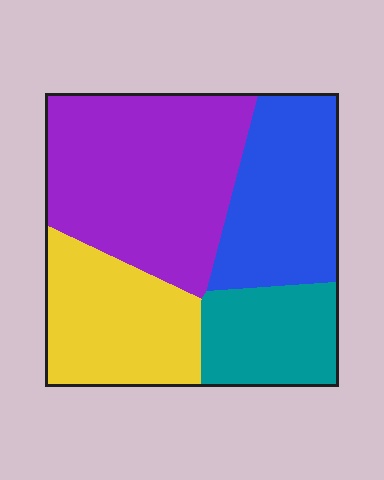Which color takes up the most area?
Purple, at roughly 40%.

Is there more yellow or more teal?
Yellow.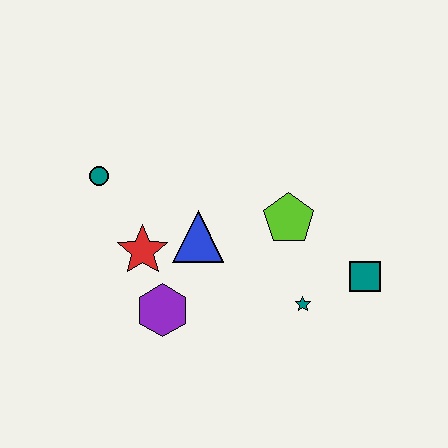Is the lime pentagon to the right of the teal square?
No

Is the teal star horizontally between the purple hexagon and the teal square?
Yes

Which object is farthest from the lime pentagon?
The teal circle is farthest from the lime pentagon.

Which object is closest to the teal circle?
The red star is closest to the teal circle.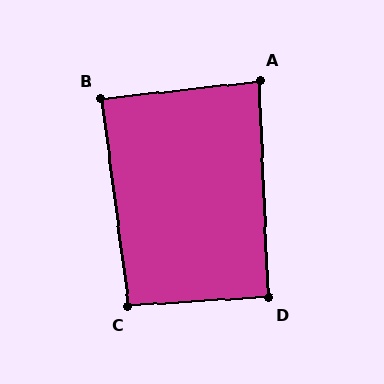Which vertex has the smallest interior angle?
A, at approximately 86 degrees.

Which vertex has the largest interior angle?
C, at approximately 94 degrees.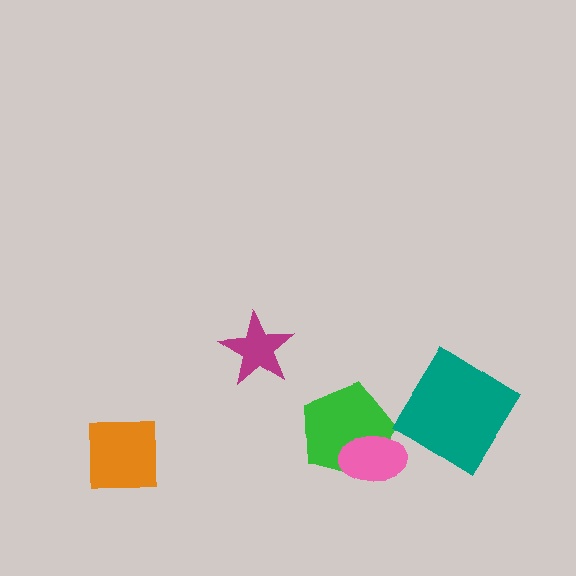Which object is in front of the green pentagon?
The pink ellipse is in front of the green pentagon.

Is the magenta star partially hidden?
No, no other shape covers it.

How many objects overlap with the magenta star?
0 objects overlap with the magenta star.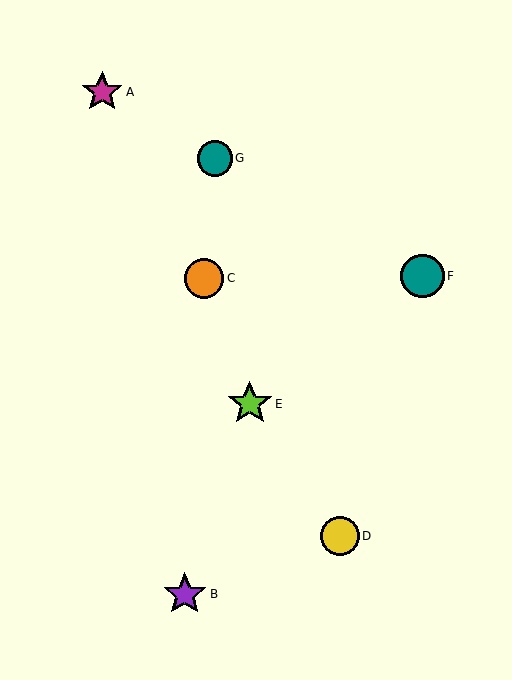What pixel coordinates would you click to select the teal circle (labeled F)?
Click at (423, 276) to select the teal circle F.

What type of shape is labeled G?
Shape G is a teal circle.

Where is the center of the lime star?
The center of the lime star is at (250, 404).